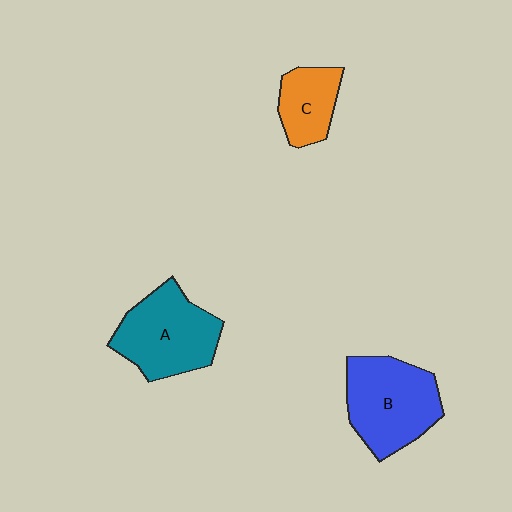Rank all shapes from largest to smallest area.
From largest to smallest: B (blue), A (teal), C (orange).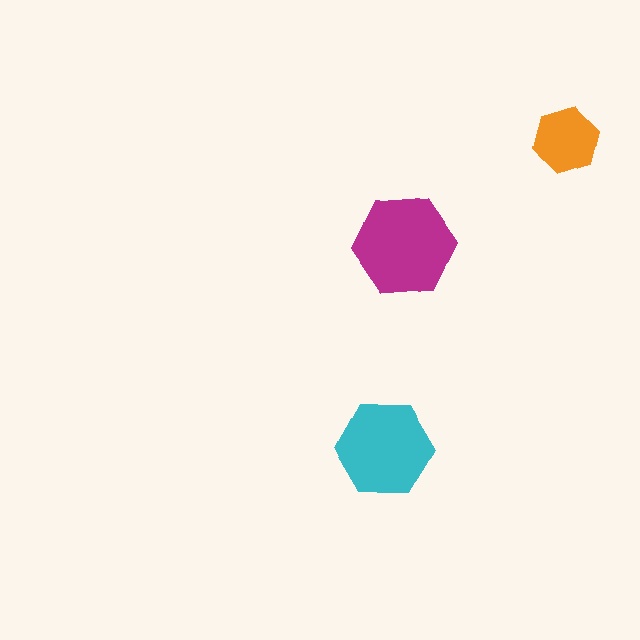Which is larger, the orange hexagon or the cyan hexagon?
The cyan one.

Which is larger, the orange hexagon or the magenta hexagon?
The magenta one.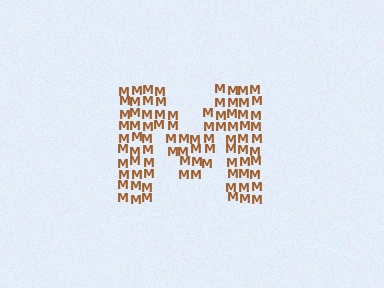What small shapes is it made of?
It is made of small letter M's.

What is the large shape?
The large shape is the letter M.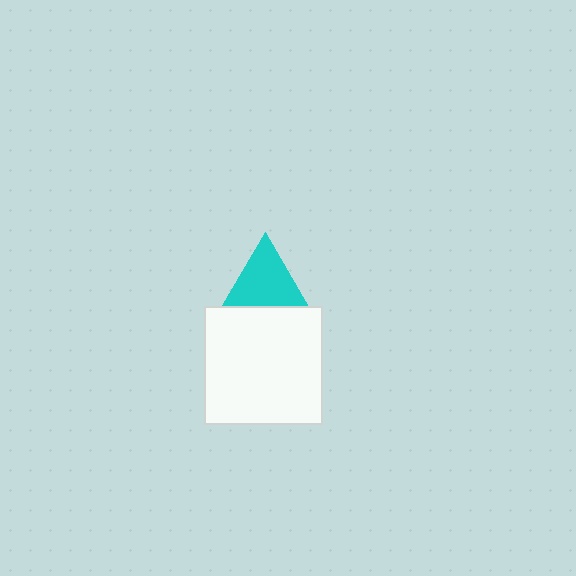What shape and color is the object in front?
The object in front is a white square.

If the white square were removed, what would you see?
You would see the complete cyan triangle.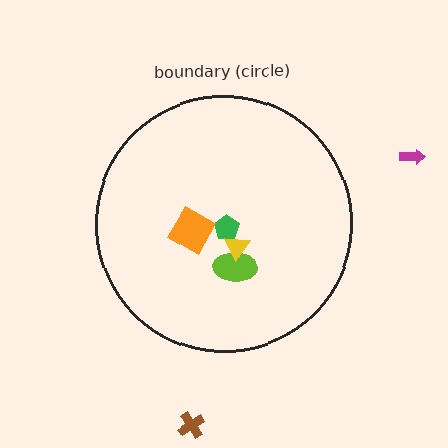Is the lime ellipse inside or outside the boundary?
Inside.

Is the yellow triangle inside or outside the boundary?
Inside.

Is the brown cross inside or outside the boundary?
Outside.